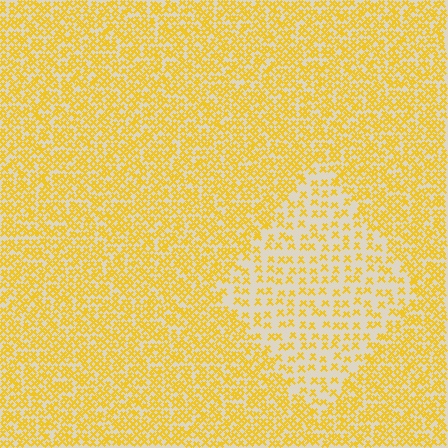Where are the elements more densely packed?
The elements are more densely packed outside the diamond boundary.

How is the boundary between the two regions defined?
The boundary is defined by a change in element density (approximately 2.2x ratio). All elements are the same color, size, and shape.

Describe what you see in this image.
The image contains small yellow elements arranged at two different densities. A diamond-shaped region is visible where the elements are less densely packed than the surrounding area.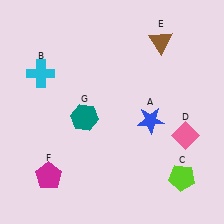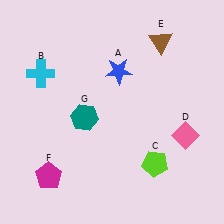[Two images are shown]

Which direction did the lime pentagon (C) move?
The lime pentagon (C) moved left.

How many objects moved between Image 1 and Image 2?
2 objects moved between the two images.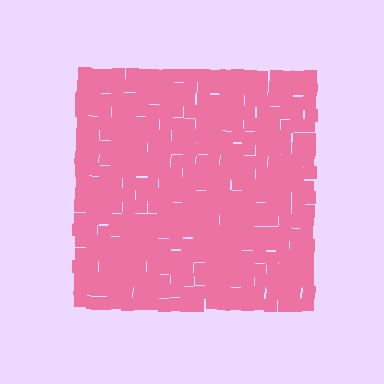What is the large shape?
The large shape is a square.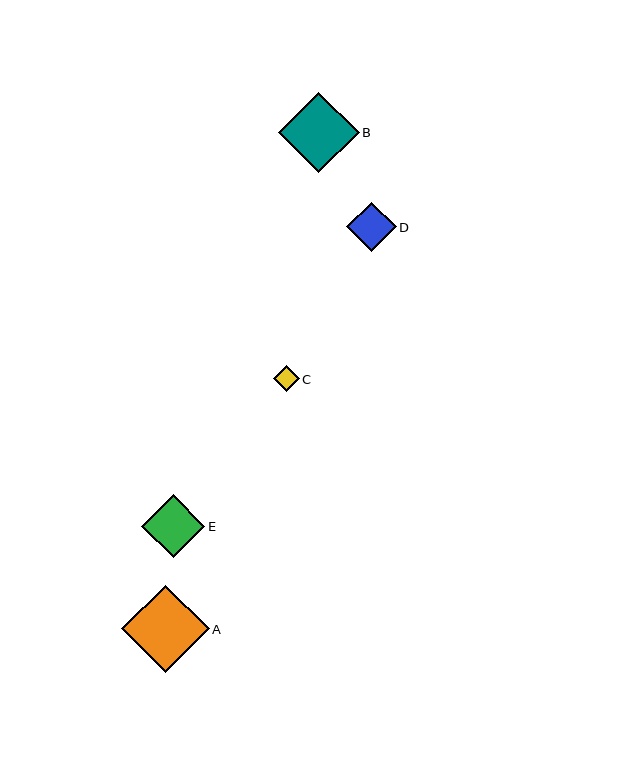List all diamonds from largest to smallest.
From largest to smallest: A, B, E, D, C.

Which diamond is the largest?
Diamond A is the largest with a size of approximately 87 pixels.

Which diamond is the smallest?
Diamond C is the smallest with a size of approximately 26 pixels.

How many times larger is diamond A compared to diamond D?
Diamond A is approximately 1.8 times the size of diamond D.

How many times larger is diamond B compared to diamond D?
Diamond B is approximately 1.6 times the size of diamond D.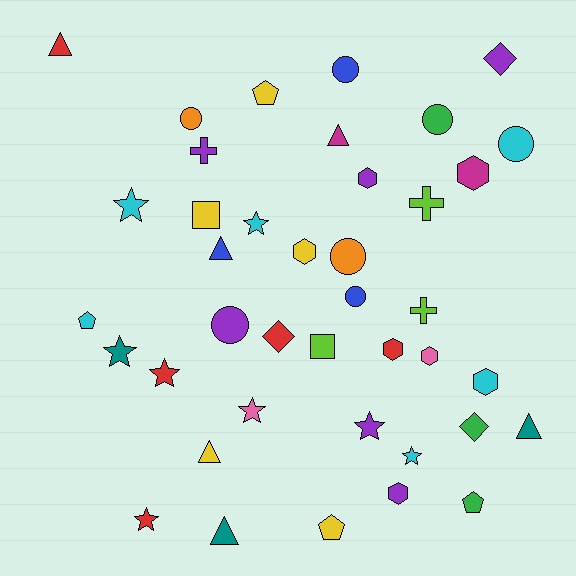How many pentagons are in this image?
There are 4 pentagons.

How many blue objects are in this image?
There are 3 blue objects.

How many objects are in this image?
There are 40 objects.